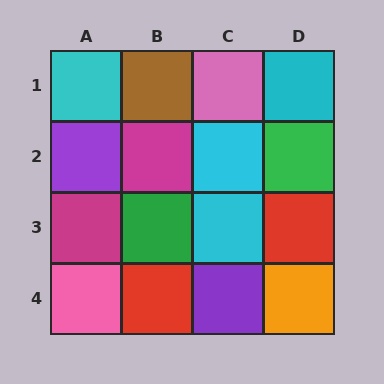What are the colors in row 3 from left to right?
Magenta, green, cyan, red.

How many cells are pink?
2 cells are pink.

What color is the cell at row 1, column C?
Pink.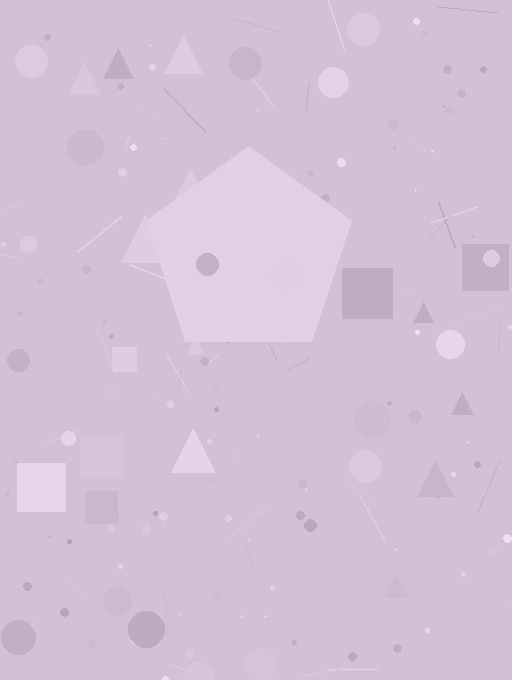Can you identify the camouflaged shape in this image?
The camouflaged shape is a pentagon.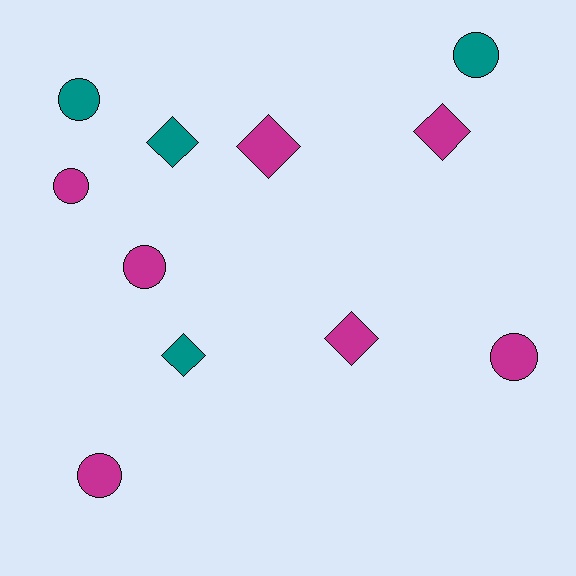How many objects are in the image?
There are 11 objects.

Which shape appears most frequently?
Circle, with 6 objects.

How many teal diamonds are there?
There are 2 teal diamonds.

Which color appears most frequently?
Magenta, with 7 objects.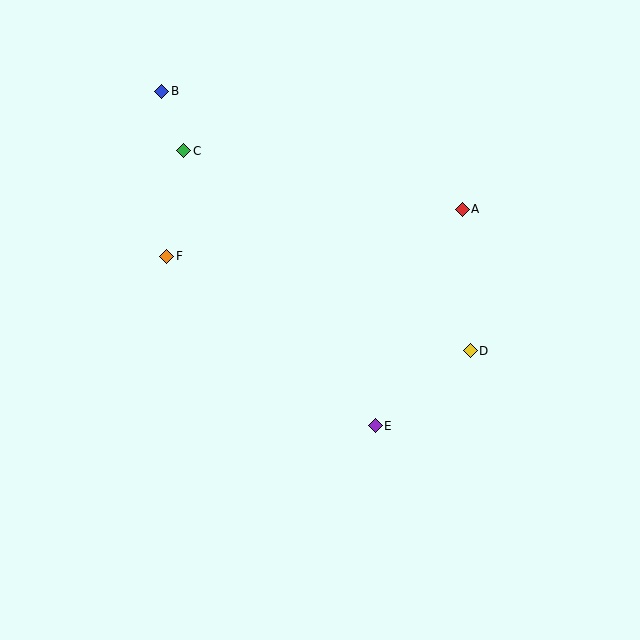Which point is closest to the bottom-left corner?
Point F is closest to the bottom-left corner.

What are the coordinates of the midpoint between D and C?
The midpoint between D and C is at (327, 251).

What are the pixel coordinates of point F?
Point F is at (167, 256).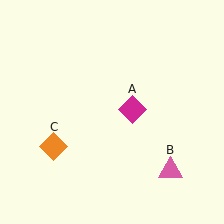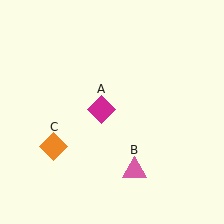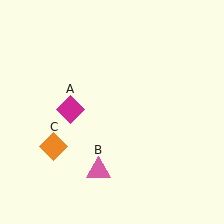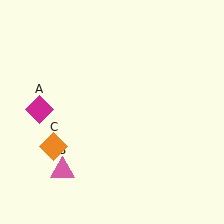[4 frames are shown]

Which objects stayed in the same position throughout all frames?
Orange diamond (object C) remained stationary.